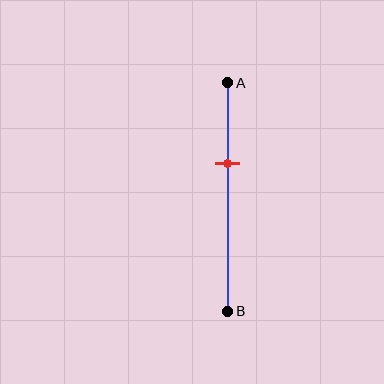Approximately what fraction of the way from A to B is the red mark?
The red mark is approximately 35% of the way from A to B.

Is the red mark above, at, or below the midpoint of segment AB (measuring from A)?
The red mark is above the midpoint of segment AB.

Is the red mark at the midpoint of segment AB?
No, the mark is at about 35% from A, not at the 50% midpoint.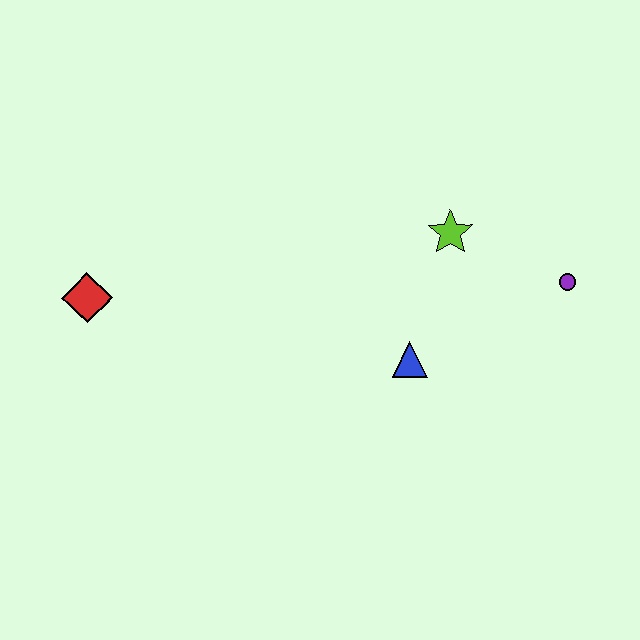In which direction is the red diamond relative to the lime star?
The red diamond is to the left of the lime star.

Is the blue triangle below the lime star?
Yes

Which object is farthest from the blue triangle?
The red diamond is farthest from the blue triangle.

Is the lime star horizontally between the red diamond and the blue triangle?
No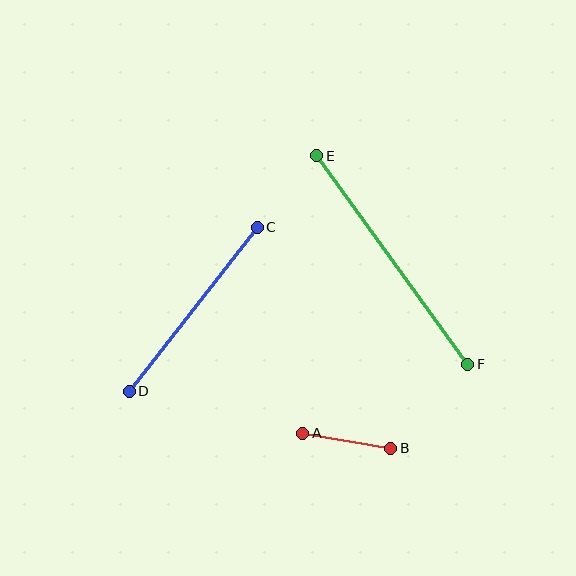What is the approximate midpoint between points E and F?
The midpoint is at approximately (392, 260) pixels.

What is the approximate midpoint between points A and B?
The midpoint is at approximately (347, 441) pixels.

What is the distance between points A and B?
The distance is approximately 89 pixels.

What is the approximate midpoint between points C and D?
The midpoint is at approximately (193, 309) pixels.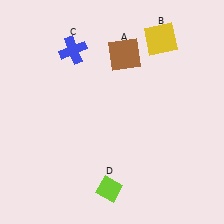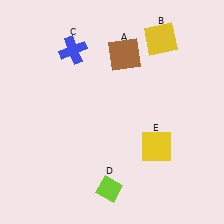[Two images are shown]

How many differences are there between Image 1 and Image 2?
There is 1 difference between the two images.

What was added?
A yellow square (E) was added in Image 2.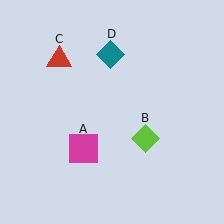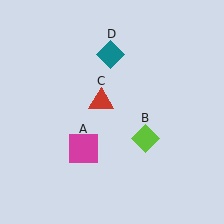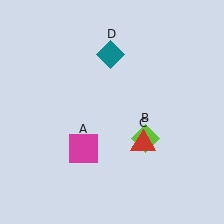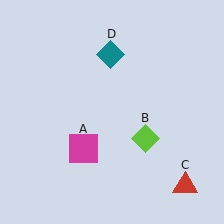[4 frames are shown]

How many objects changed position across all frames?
1 object changed position: red triangle (object C).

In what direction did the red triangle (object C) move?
The red triangle (object C) moved down and to the right.